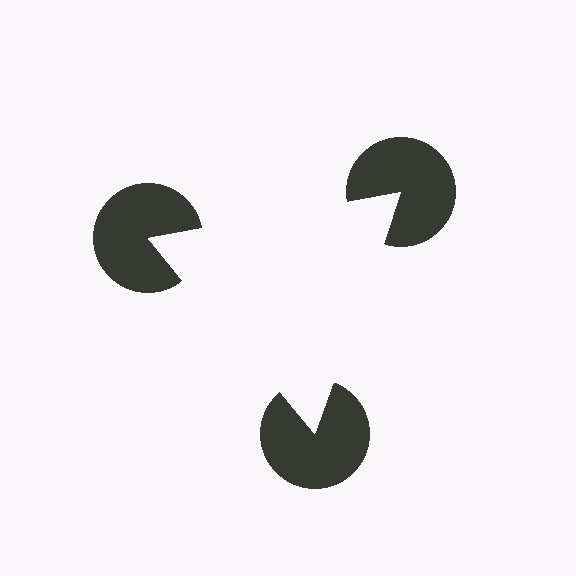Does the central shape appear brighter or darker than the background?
It typically appears slightly brighter than the background, even though no actual brightness change is drawn.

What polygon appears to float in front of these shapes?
An illusory triangle — its edges are inferred from the aligned wedge cuts in the pac-man discs, not physically drawn.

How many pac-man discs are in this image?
There are 3 — one at each vertex of the illusory triangle.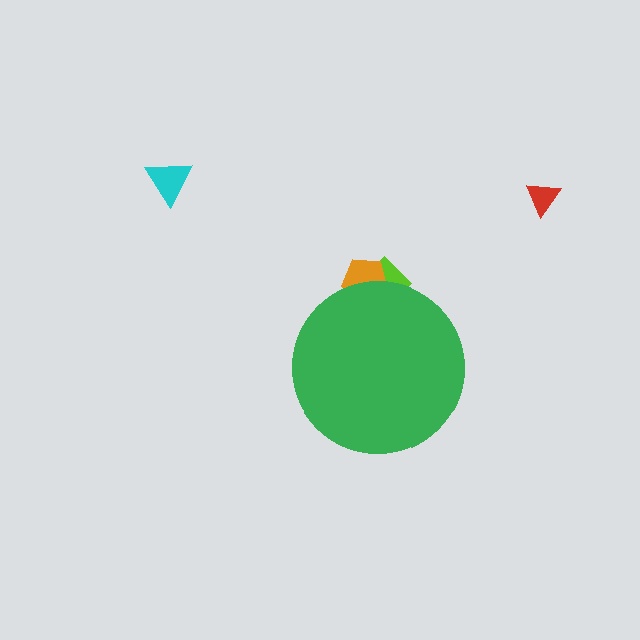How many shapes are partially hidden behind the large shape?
2 shapes are partially hidden.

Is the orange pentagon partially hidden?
Yes, the orange pentagon is partially hidden behind the green circle.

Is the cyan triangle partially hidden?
No, the cyan triangle is fully visible.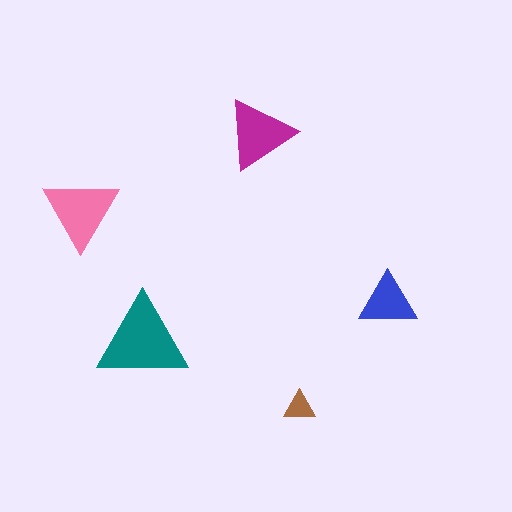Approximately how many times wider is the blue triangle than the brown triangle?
About 2 times wider.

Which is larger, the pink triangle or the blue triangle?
The pink one.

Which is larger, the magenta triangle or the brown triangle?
The magenta one.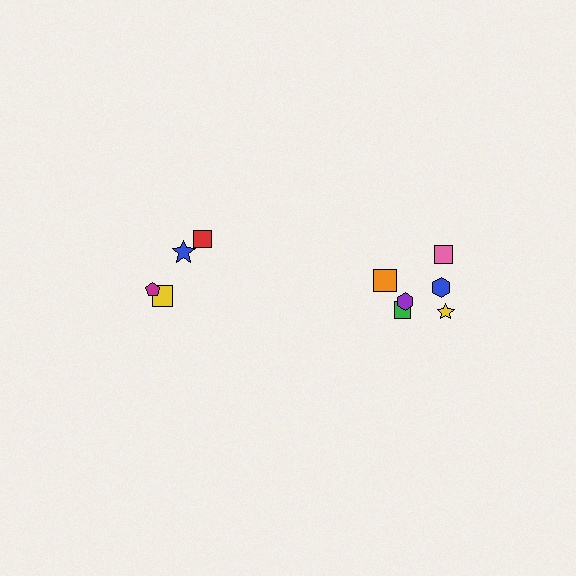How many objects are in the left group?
There are 4 objects.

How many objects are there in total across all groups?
There are 10 objects.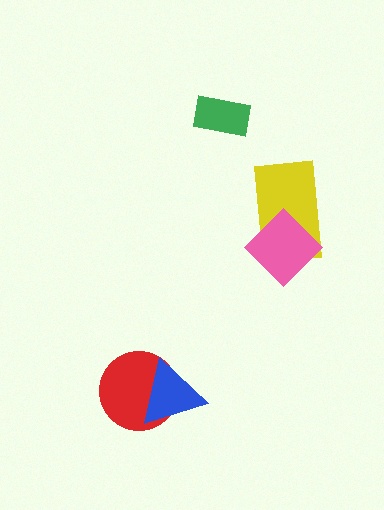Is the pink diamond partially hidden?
No, no other shape covers it.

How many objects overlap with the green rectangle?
0 objects overlap with the green rectangle.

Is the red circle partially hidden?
Yes, it is partially covered by another shape.